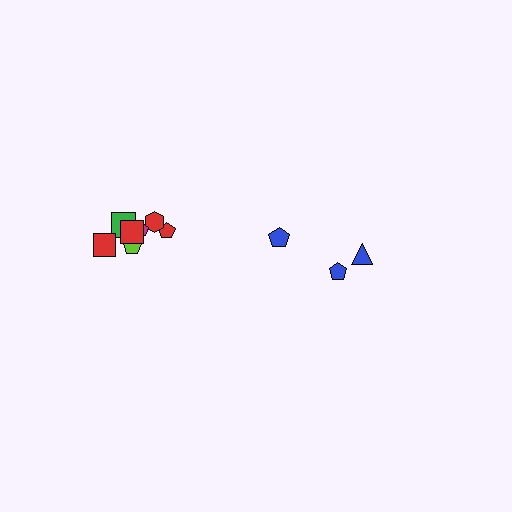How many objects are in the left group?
There are 7 objects.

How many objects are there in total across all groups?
There are 10 objects.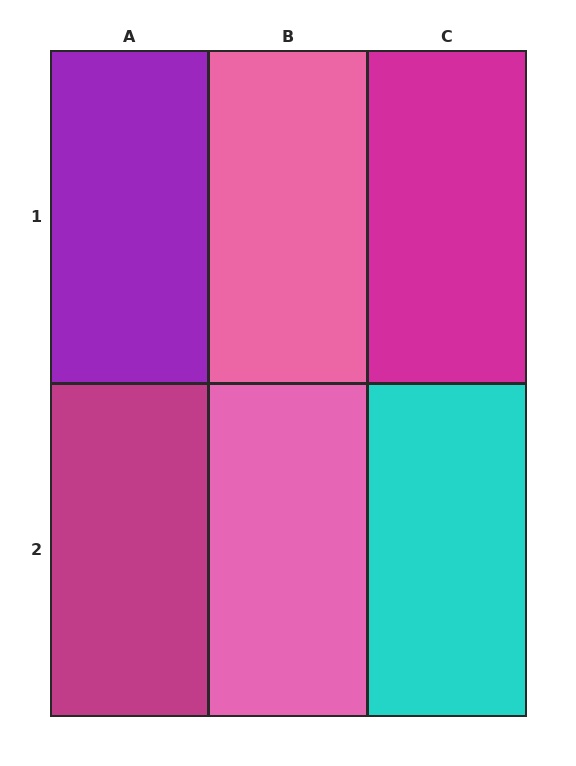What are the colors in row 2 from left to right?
Magenta, pink, cyan.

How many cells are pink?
2 cells are pink.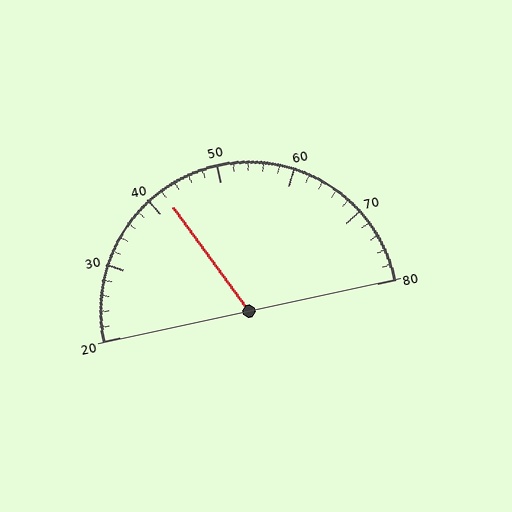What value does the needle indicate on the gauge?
The needle indicates approximately 42.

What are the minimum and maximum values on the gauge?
The gauge ranges from 20 to 80.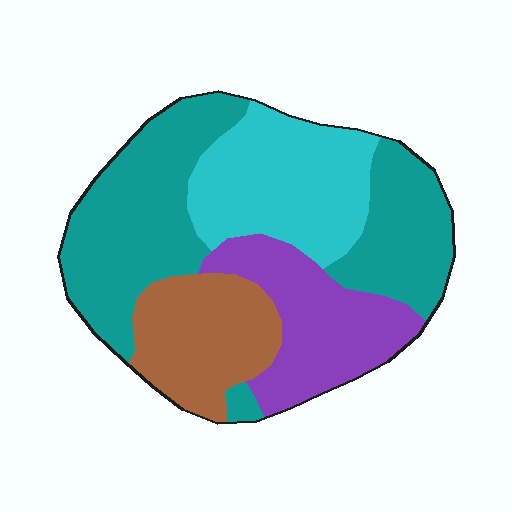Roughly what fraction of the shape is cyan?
Cyan takes up about one quarter (1/4) of the shape.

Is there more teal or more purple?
Teal.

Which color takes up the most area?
Teal, at roughly 40%.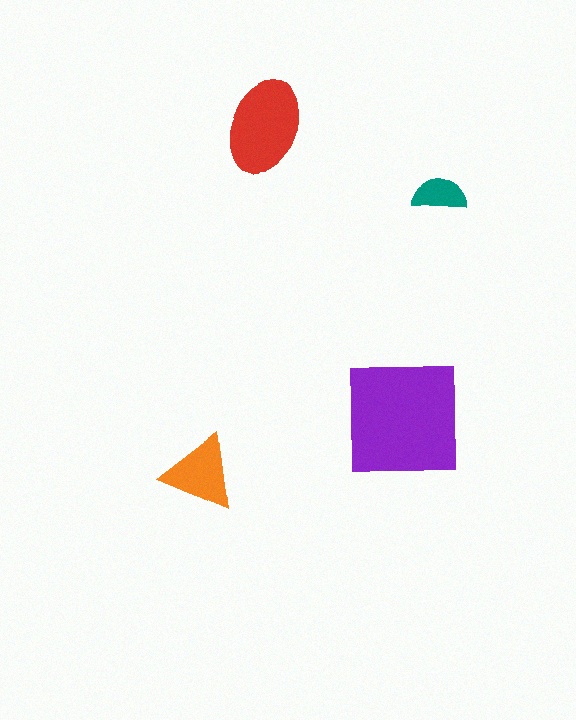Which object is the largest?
The purple square.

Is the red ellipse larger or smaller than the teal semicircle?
Larger.